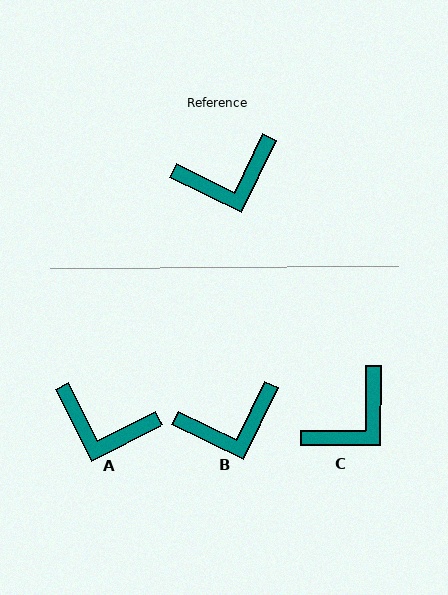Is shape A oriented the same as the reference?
No, it is off by about 37 degrees.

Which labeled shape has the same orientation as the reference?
B.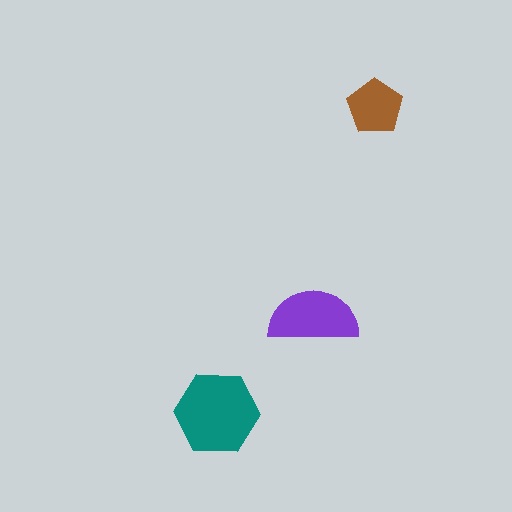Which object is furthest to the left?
The teal hexagon is leftmost.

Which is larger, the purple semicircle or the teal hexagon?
The teal hexagon.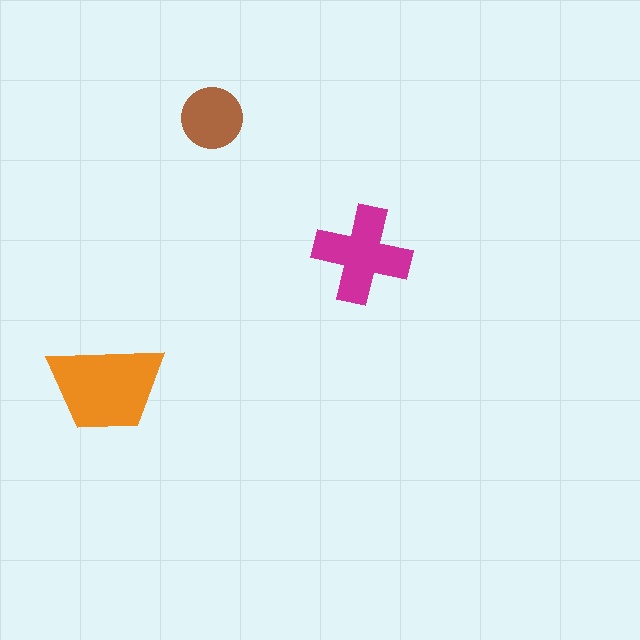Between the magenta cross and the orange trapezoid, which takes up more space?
The orange trapezoid.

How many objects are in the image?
There are 3 objects in the image.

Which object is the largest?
The orange trapezoid.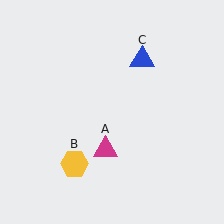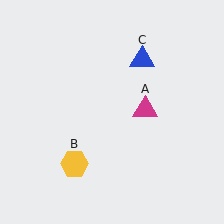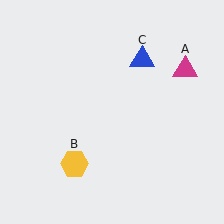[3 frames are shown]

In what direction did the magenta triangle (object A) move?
The magenta triangle (object A) moved up and to the right.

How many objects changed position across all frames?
1 object changed position: magenta triangle (object A).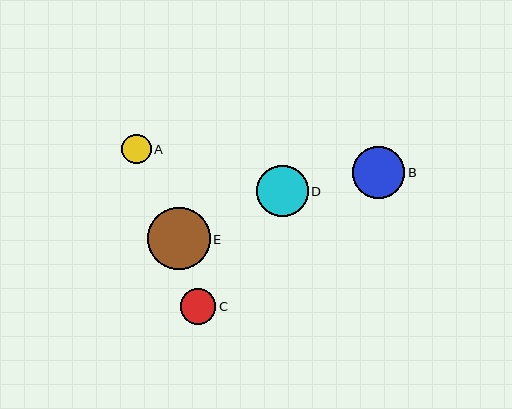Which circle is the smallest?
Circle A is the smallest with a size of approximately 29 pixels.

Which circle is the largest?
Circle E is the largest with a size of approximately 63 pixels.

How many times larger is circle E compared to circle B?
Circle E is approximately 1.2 times the size of circle B.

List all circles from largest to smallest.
From largest to smallest: E, B, D, C, A.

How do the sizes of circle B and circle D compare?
Circle B and circle D are approximately the same size.